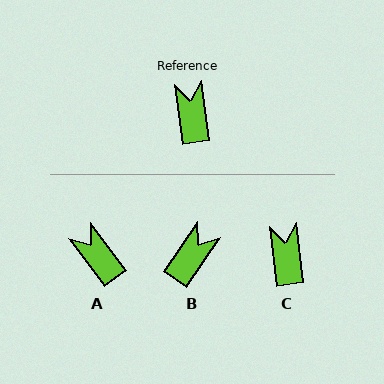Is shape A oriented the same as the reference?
No, it is off by about 30 degrees.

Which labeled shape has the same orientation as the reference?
C.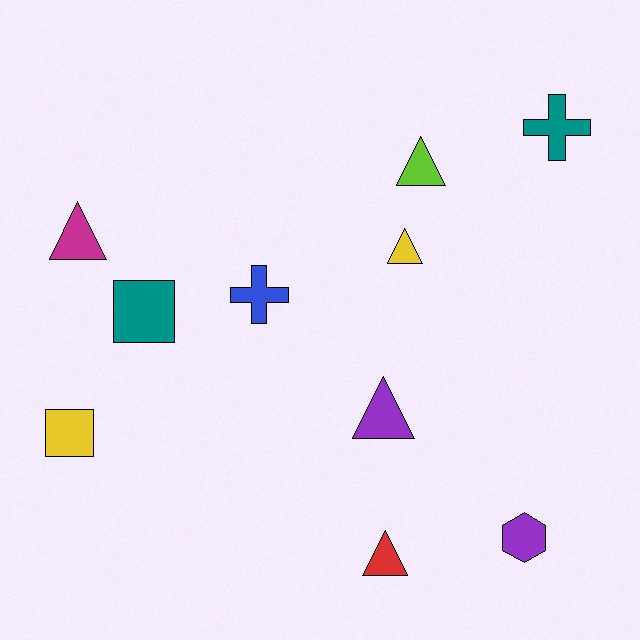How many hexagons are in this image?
There is 1 hexagon.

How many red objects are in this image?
There is 1 red object.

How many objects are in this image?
There are 10 objects.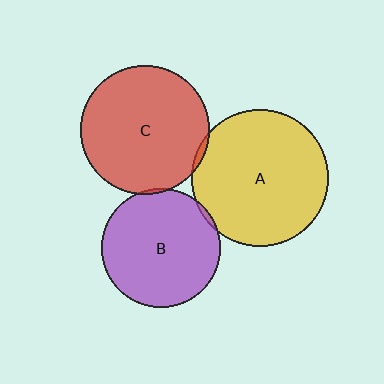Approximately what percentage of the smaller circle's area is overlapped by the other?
Approximately 5%.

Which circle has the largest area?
Circle A (yellow).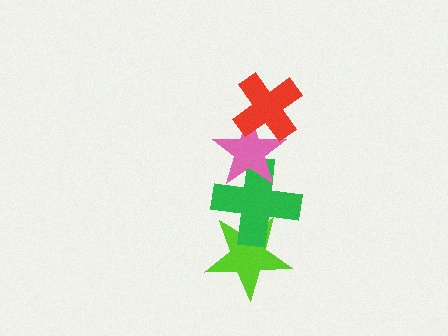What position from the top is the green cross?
The green cross is 3rd from the top.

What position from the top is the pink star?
The pink star is 2nd from the top.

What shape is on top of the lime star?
The green cross is on top of the lime star.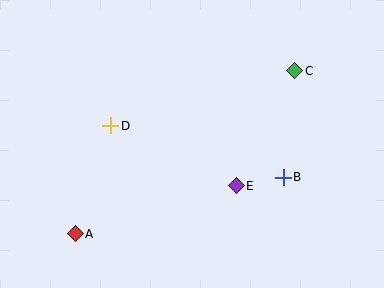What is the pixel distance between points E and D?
The distance between E and D is 139 pixels.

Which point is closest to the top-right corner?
Point C is closest to the top-right corner.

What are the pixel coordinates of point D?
Point D is at (111, 126).